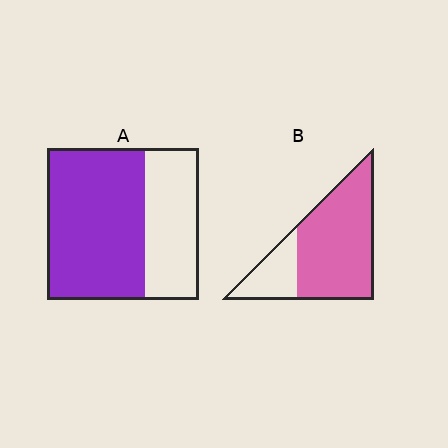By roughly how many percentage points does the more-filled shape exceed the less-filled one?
By roughly 10 percentage points (B over A).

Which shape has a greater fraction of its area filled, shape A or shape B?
Shape B.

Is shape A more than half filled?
Yes.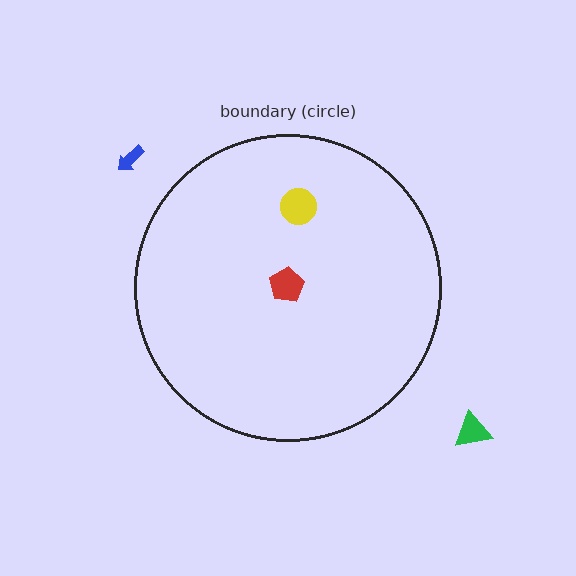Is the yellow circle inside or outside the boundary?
Inside.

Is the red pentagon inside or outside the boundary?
Inside.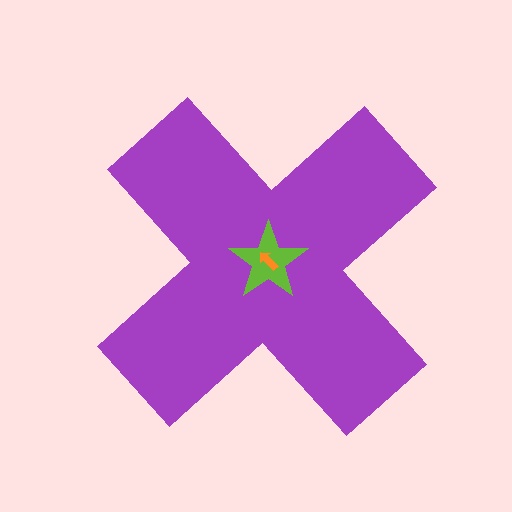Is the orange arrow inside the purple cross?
Yes.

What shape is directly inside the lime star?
The orange arrow.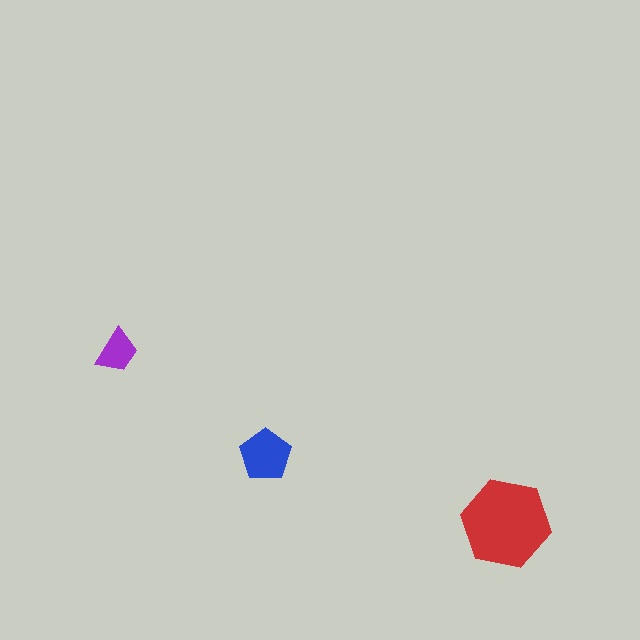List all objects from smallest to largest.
The purple trapezoid, the blue pentagon, the red hexagon.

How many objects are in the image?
There are 3 objects in the image.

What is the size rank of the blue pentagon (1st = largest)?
2nd.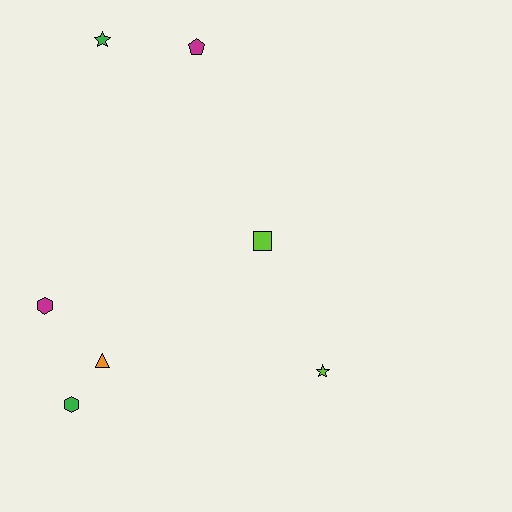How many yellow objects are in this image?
There are no yellow objects.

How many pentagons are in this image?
There is 1 pentagon.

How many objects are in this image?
There are 7 objects.